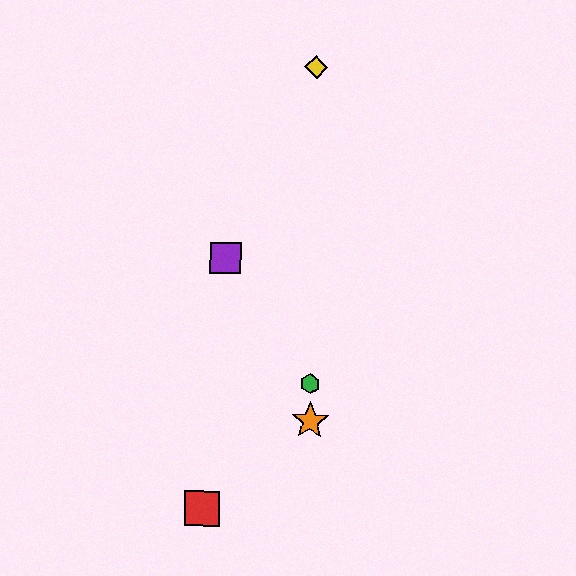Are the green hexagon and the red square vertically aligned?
No, the green hexagon is at x≈310 and the red square is at x≈202.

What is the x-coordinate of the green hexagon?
The green hexagon is at x≈310.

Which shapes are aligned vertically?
The blue star, the green hexagon, the yellow diamond, the orange star are aligned vertically.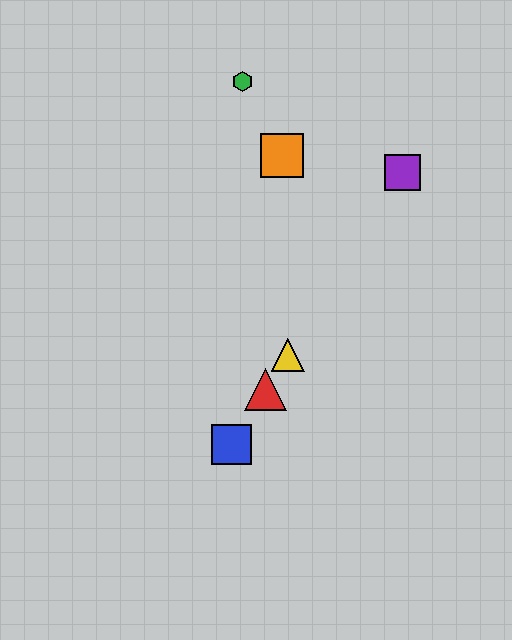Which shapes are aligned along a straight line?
The red triangle, the blue square, the yellow triangle, the purple square are aligned along a straight line.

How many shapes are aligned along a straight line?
4 shapes (the red triangle, the blue square, the yellow triangle, the purple square) are aligned along a straight line.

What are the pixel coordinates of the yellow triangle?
The yellow triangle is at (288, 355).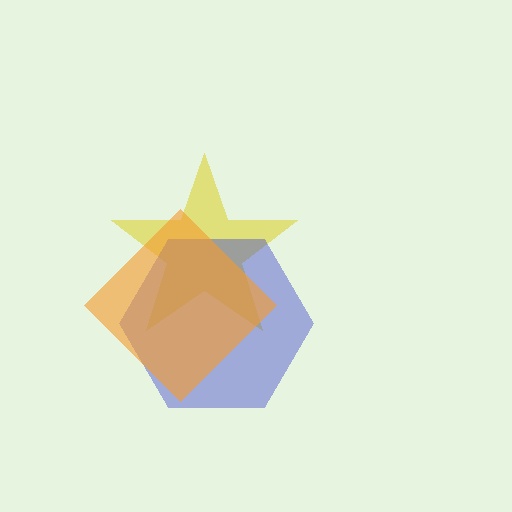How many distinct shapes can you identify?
There are 3 distinct shapes: a yellow star, a blue hexagon, an orange diamond.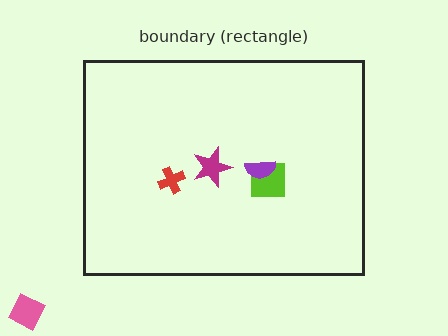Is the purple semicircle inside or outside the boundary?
Inside.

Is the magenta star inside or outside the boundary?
Inside.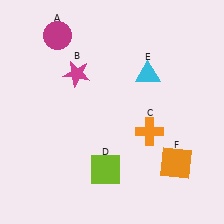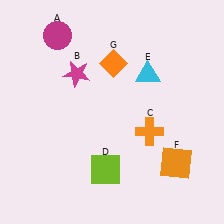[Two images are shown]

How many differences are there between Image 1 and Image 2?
There is 1 difference between the two images.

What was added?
An orange diamond (G) was added in Image 2.